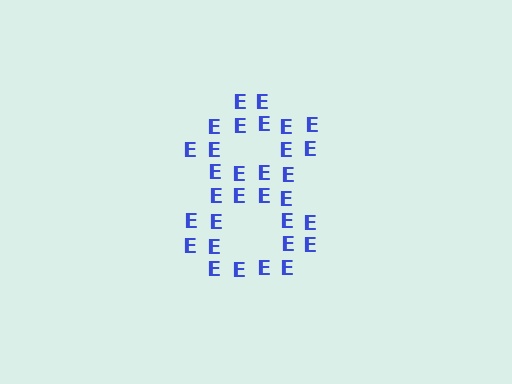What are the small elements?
The small elements are letter E's.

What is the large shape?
The large shape is the digit 8.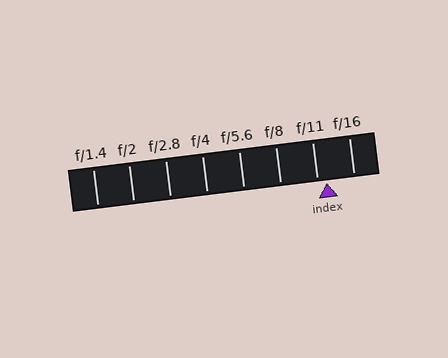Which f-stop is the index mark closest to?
The index mark is closest to f/11.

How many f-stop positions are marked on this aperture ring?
There are 8 f-stop positions marked.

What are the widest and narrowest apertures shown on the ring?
The widest aperture shown is f/1.4 and the narrowest is f/16.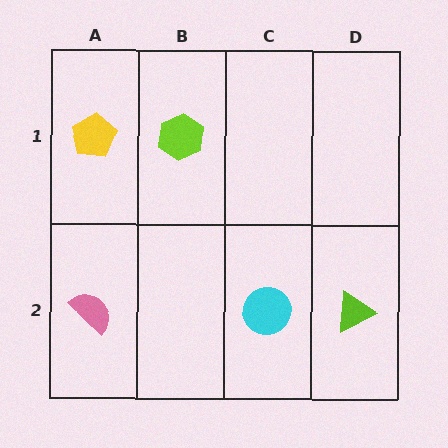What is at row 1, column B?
A lime hexagon.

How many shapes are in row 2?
3 shapes.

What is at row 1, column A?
A yellow pentagon.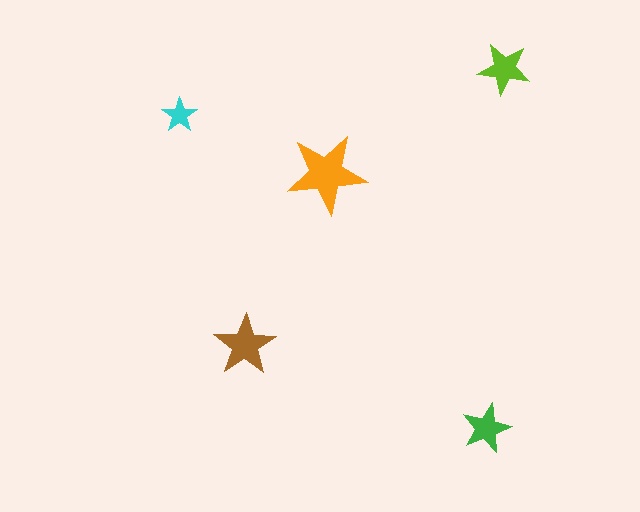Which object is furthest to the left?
The cyan star is leftmost.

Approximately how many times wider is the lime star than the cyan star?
About 1.5 times wider.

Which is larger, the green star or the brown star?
The brown one.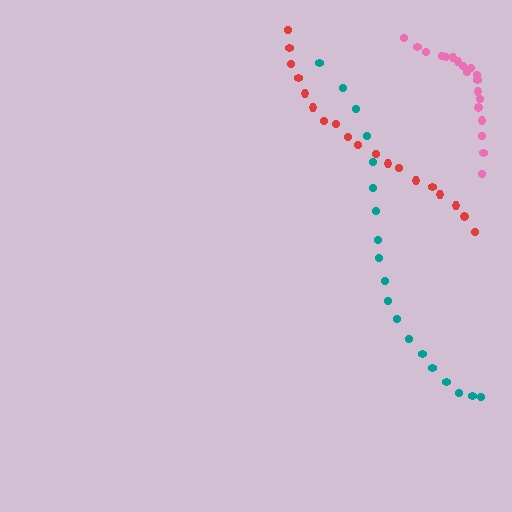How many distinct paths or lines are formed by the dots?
There are 3 distinct paths.